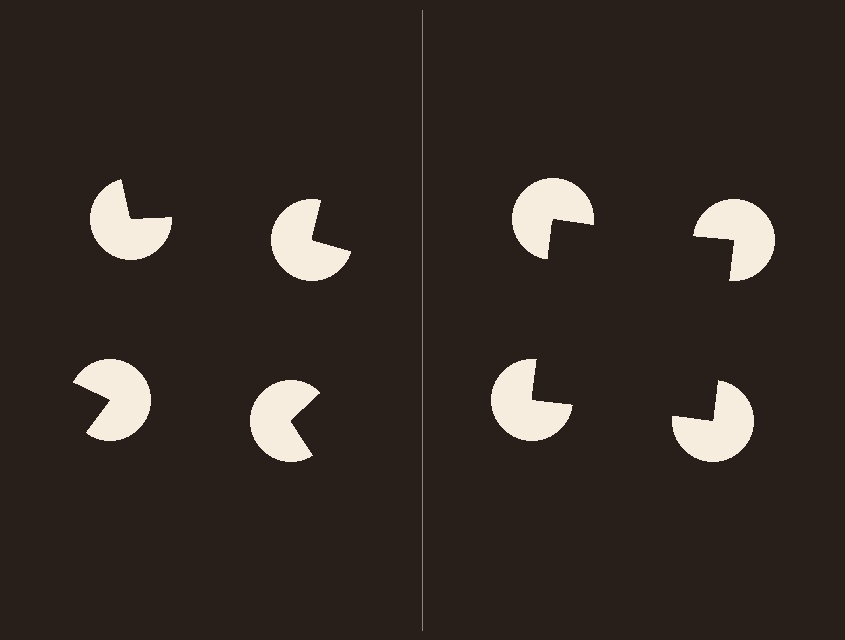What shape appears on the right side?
An illusory square.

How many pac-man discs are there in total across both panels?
8 — 4 on each side.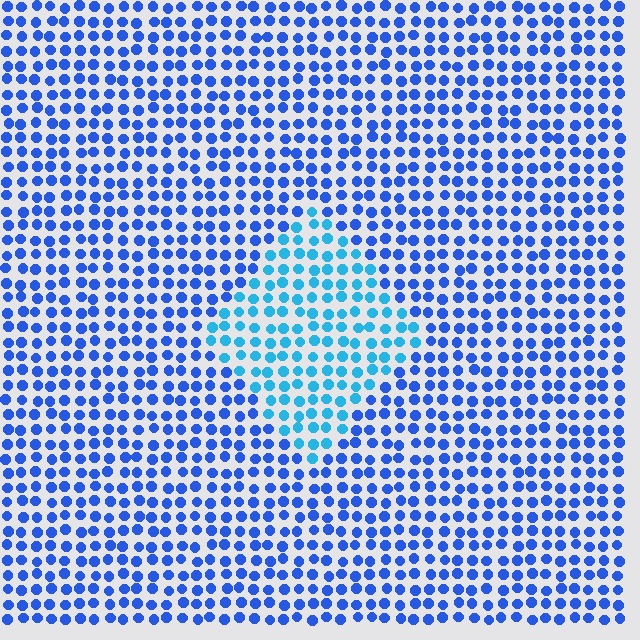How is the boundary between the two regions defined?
The boundary is defined purely by a slight shift in hue (about 30 degrees). Spacing, size, and orientation are identical on both sides.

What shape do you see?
I see a diamond.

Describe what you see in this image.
The image is filled with small blue elements in a uniform arrangement. A diamond-shaped region is visible where the elements are tinted to a slightly different hue, forming a subtle color boundary.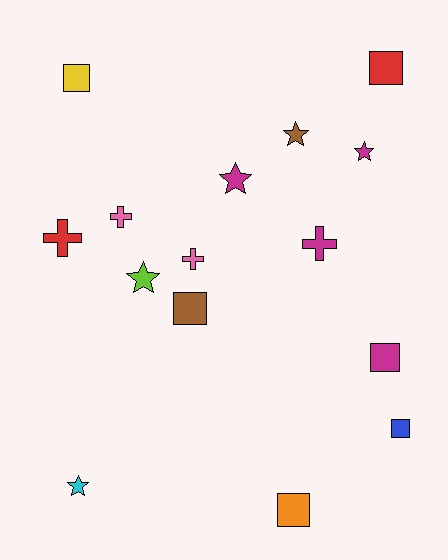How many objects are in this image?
There are 15 objects.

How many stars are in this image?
There are 5 stars.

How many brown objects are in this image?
There are 2 brown objects.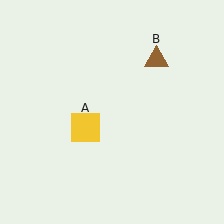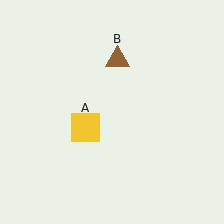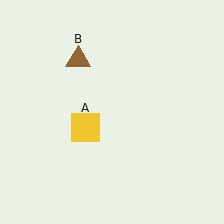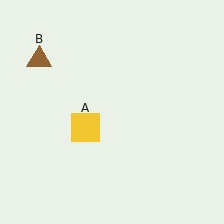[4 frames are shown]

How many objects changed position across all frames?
1 object changed position: brown triangle (object B).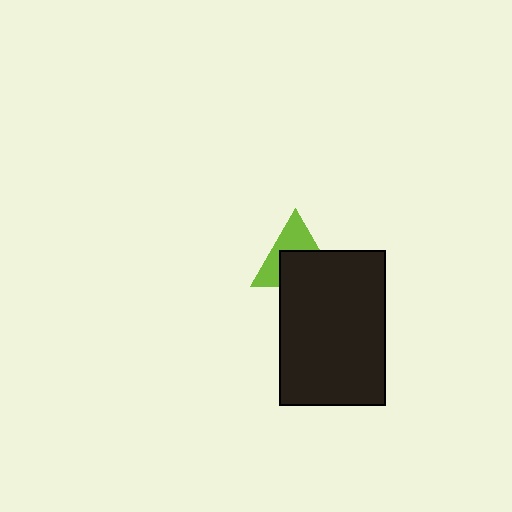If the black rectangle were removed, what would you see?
You would see the complete lime triangle.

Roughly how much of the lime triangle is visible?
About half of it is visible (roughly 47%).